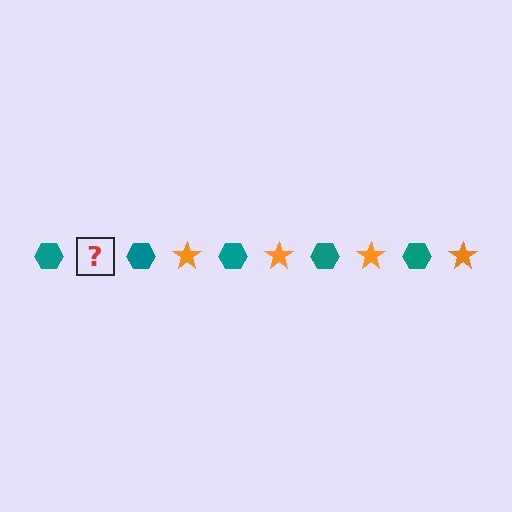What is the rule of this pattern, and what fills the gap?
The rule is that the pattern alternates between teal hexagon and orange star. The gap should be filled with an orange star.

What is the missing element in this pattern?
The missing element is an orange star.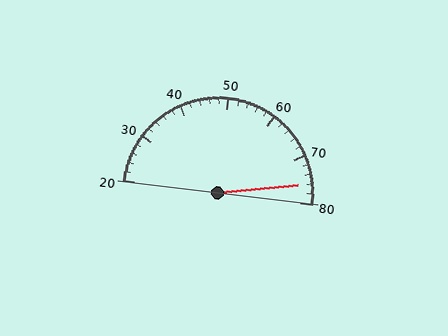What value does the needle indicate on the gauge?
The needle indicates approximately 76.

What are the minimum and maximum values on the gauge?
The gauge ranges from 20 to 80.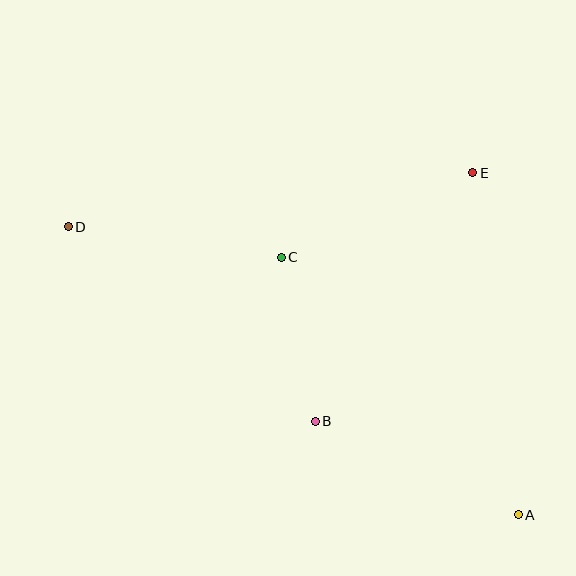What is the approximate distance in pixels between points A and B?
The distance between A and B is approximately 223 pixels.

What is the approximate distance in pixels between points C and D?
The distance between C and D is approximately 215 pixels.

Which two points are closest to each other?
Points B and C are closest to each other.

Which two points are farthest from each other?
Points A and D are farthest from each other.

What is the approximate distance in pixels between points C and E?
The distance between C and E is approximately 209 pixels.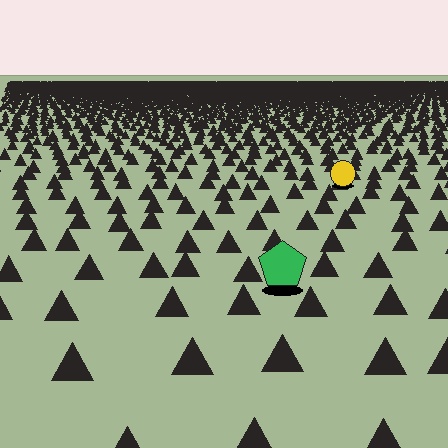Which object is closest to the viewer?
The green pentagon is closest. The texture marks near it are larger and more spread out.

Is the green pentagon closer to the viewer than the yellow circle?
Yes. The green pentagon is closer — you can tell from the texture gradient: the ground texture is coarser near it.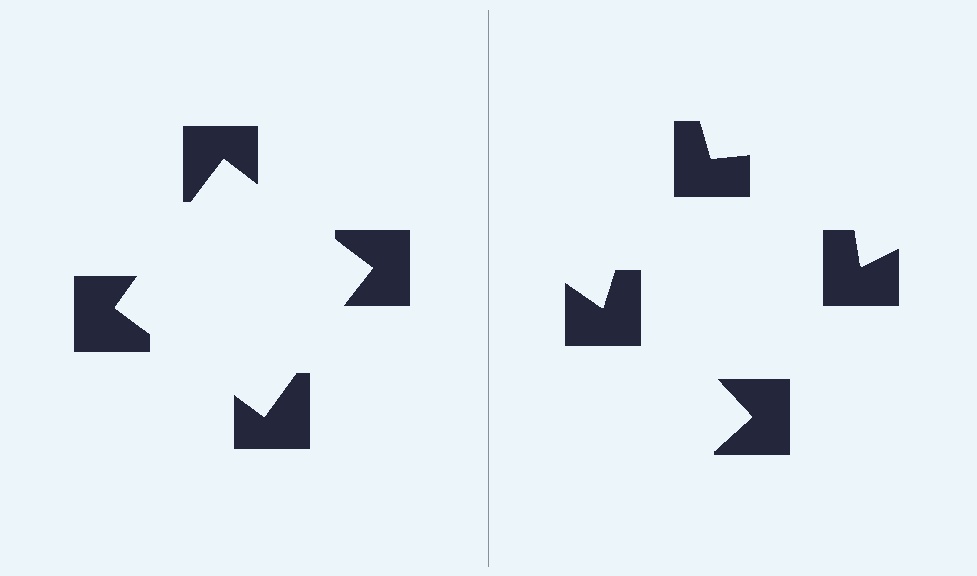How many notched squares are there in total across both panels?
8 — 4 on each side.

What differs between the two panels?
The notched squares are positioned identically on both sides; only the wedge orientations differ. On the left they align to a square; on the right they are misaligned.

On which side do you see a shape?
An illusory square appears on the left side. On the right side the wedge cuts are rotated, so no coherent shape forms.